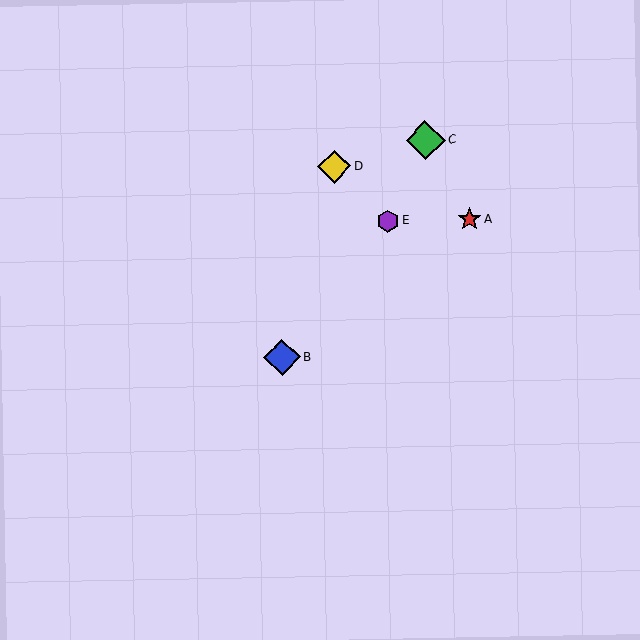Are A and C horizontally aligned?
No, A is at y≈220 and C is at y≈140.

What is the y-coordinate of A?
Object A is at y≈220.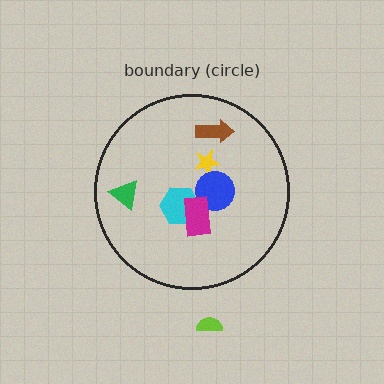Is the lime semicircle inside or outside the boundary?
Outside.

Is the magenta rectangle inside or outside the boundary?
Inside.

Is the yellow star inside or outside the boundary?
Inside.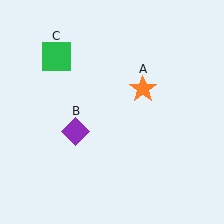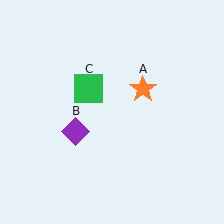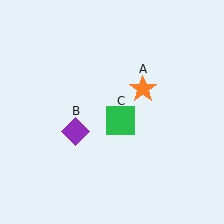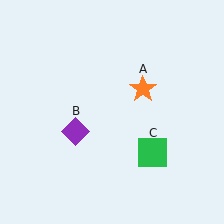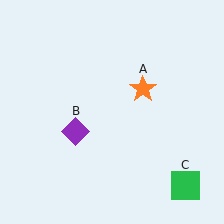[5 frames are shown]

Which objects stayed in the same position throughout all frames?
Orange star (object A) and purple diamond (object B) remained stationary.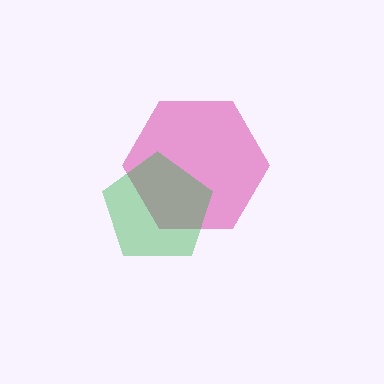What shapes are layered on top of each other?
The layered shapes are: a magenta hexagon, a green pentagon.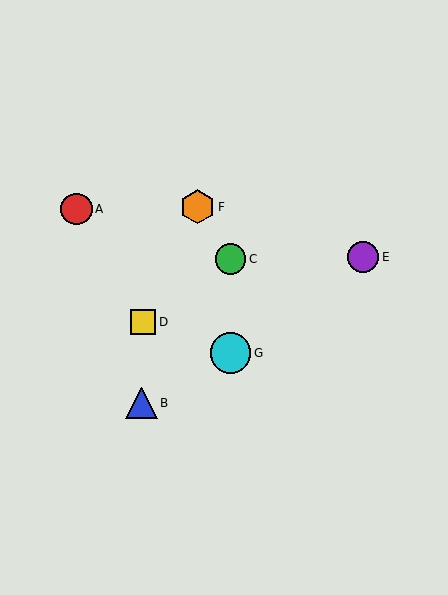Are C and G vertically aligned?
Yes, both are at x≈231.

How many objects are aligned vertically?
2 objects (C, G) are aligned vertically.